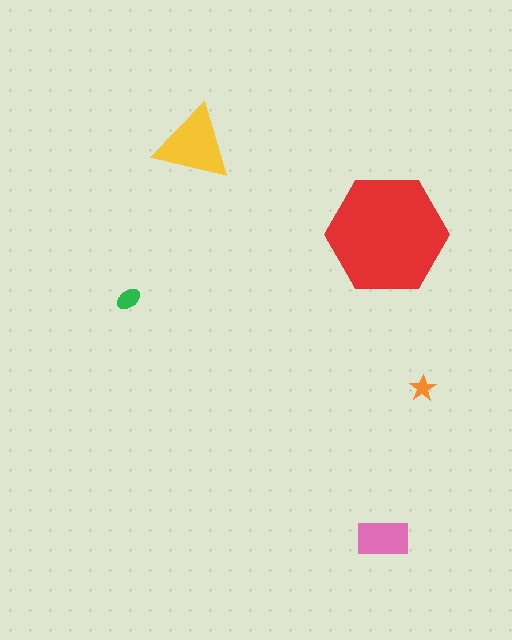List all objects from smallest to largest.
The orange star, the green ellipse, the pink rectangle, the yellow triangle, the red hexagon.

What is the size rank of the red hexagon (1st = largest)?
1st.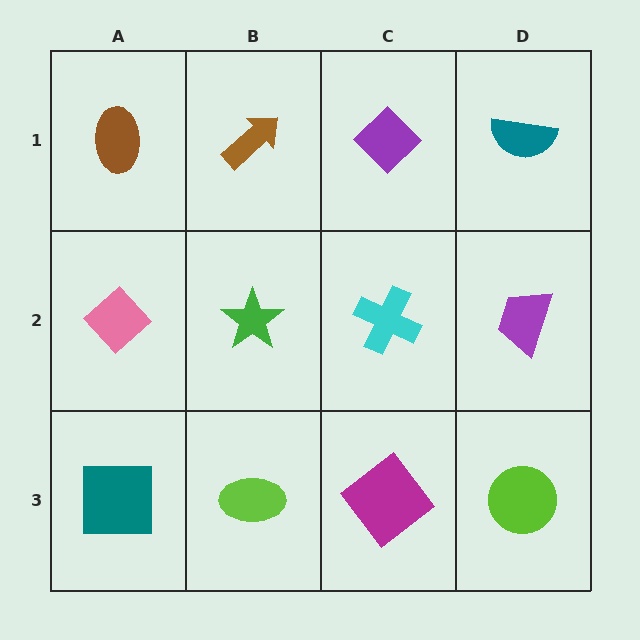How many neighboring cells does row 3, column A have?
2.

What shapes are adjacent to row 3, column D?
A purple trapezoid (row 2, column D), a magenta diamond (row 3, column C).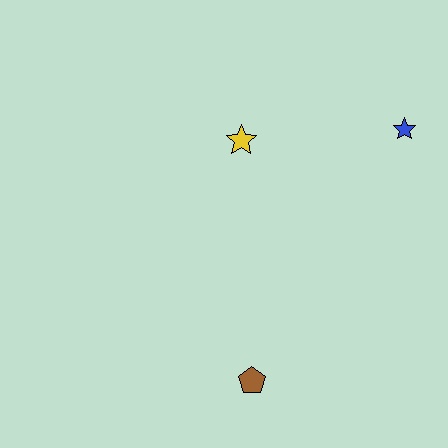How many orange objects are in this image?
There are no orange objects.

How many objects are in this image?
There are 3 objects.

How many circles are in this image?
There are no circles.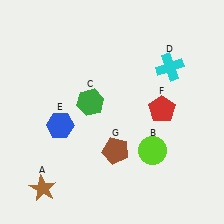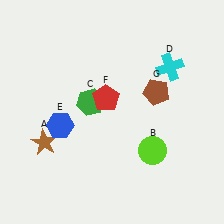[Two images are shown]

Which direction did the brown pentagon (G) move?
The brown pentagon (G) moved up.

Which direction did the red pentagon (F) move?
The red pentagon (F) moved left.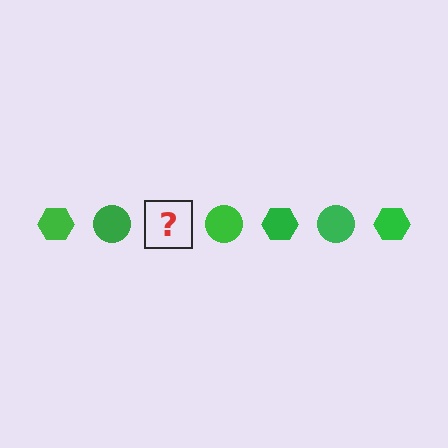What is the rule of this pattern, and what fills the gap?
The rule is that the pattern cycles through hexagon, circle shapes in green. The gap should be filled with a green hexagon.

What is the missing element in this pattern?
The missing element is a green hexagon.